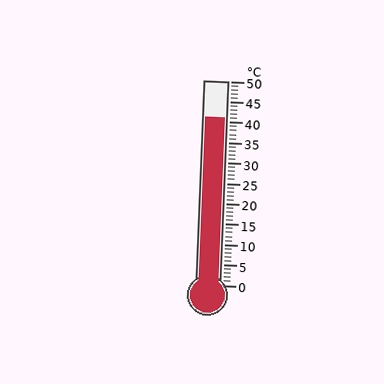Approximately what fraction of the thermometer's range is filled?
The thermometer is filled to approximately 80% of its range.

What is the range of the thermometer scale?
The thermometer scale ranges from 0°C to 50°C.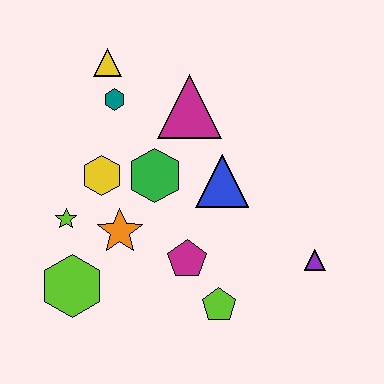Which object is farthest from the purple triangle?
The yellow triangle is farthest from the purple triangle.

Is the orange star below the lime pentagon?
No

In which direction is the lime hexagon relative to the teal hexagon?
The lime hexagon is below the teal hexagon.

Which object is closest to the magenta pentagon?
The lime pentagon is closest to the magenta pentagon.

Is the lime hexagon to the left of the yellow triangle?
Yes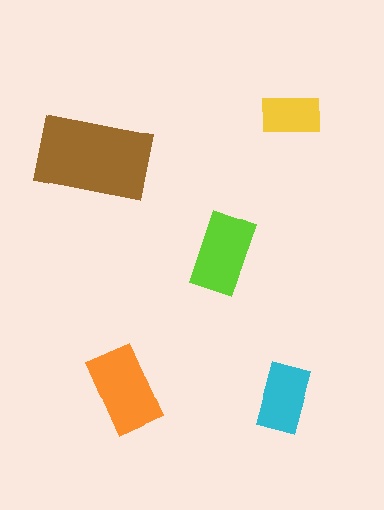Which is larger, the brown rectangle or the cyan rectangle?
The brown one.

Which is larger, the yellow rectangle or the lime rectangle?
The lime one.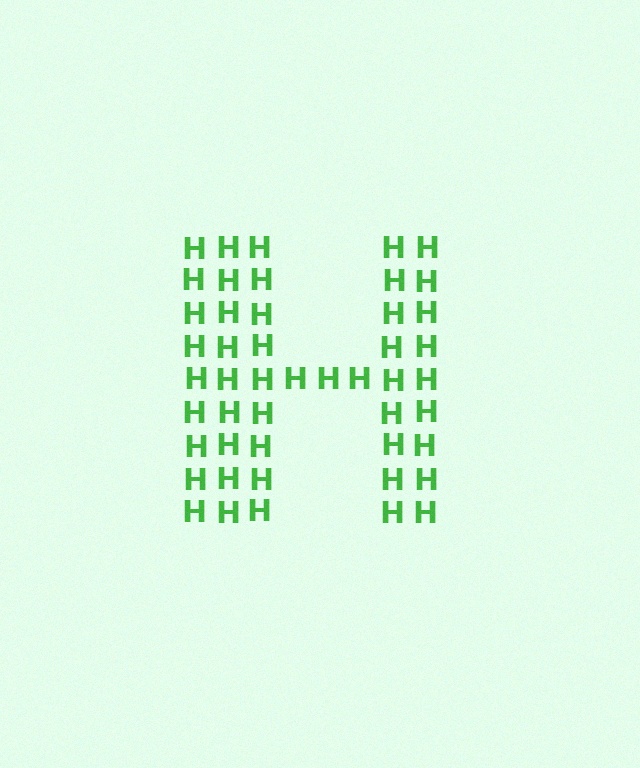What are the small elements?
The small elements are letter H's.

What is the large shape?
The large shape is the letter H.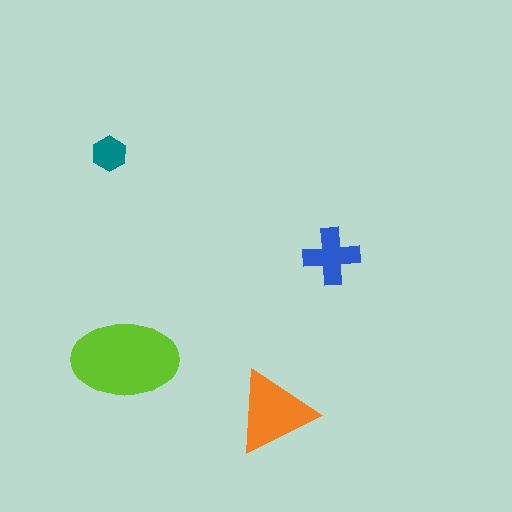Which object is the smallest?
The teal hexagon.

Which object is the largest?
The lime ellipse.